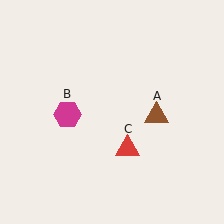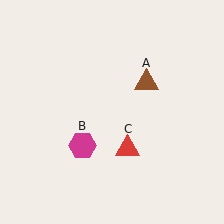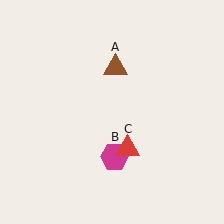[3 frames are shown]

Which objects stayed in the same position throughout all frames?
Red triangle (object C) remained stationary.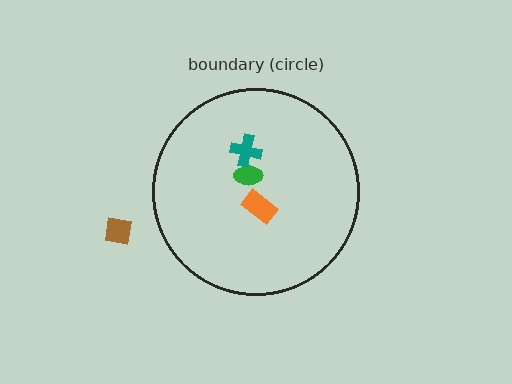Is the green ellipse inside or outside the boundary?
Inside.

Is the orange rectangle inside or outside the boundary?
Inside.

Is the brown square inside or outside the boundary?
Outside.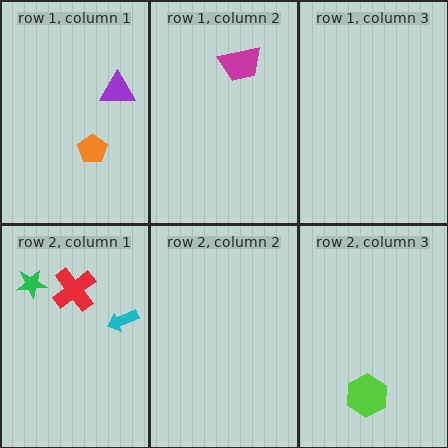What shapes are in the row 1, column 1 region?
The purple triangle, the orange pentagon.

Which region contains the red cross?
The row 2, column 1 region.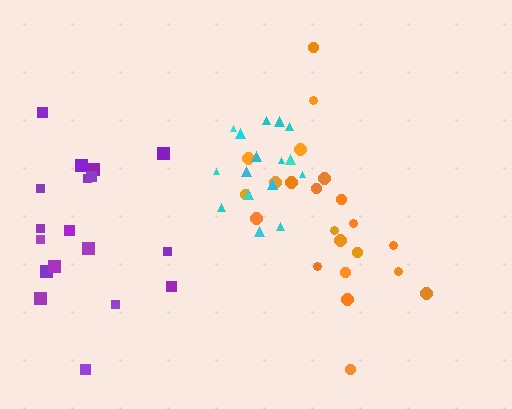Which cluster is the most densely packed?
Cyan.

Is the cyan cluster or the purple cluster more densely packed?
Cyan.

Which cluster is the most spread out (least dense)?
Purple.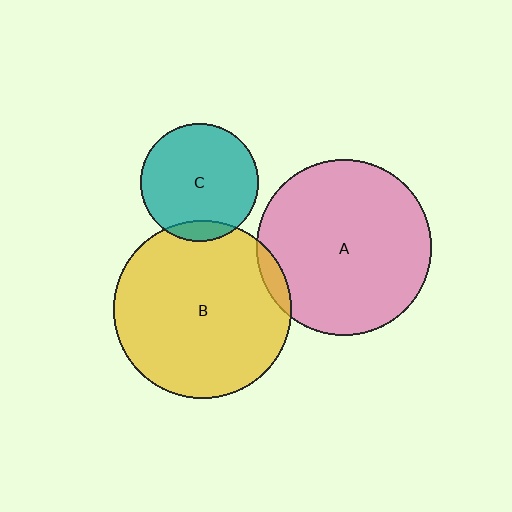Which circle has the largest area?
Circle B (yellow).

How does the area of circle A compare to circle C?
Approximately 2.2 times.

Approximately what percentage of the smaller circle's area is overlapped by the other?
Approximately 5%.